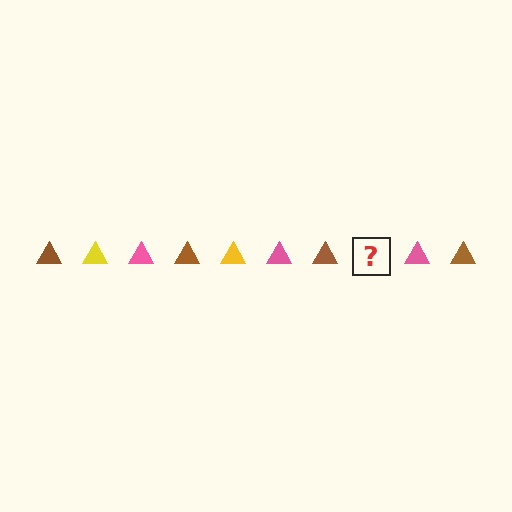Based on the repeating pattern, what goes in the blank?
The blank should be a yellow triangle.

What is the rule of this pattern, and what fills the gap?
The rule is that the pattern cycles through brown, yellow, pink triangles. The gap should be filled with a yellow triangle.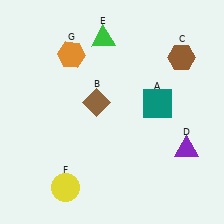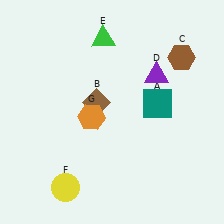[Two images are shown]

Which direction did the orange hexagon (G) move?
The orange hexagon (G) moved down.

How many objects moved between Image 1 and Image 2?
2 objects moved between the two images.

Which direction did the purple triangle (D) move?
The purple triangle (D) moved up.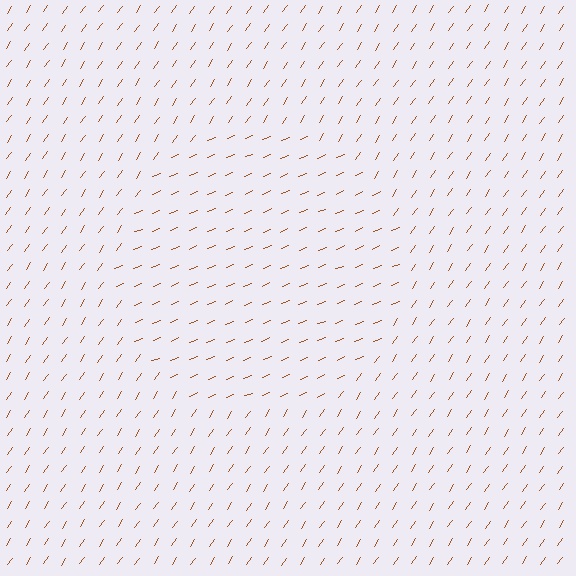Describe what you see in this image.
The image is filled with small brown line segments. A circle region in the image has lines oriented differently from the surrounding lines, creating a visible texture boundary.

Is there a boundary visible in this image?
Yes, there is a texture boundary formed by a change in line orientation.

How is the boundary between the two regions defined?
The boundary is defined purely by a change in line orientation (approximately 33 degrees difference). All lines are the same color and thickness.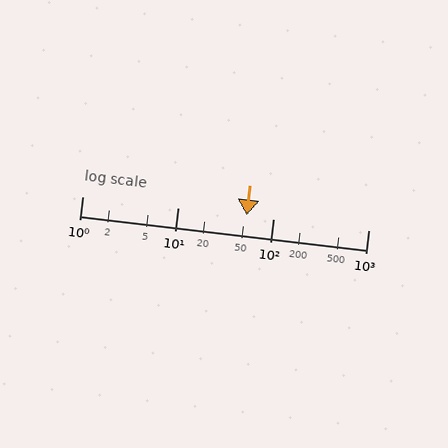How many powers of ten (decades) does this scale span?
The scale spans 3 decades, from 1 to 1000.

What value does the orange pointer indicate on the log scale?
The pointer indicates approximately 53.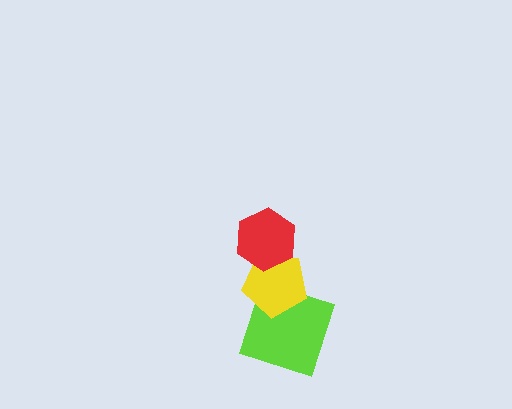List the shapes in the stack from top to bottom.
From top to bottom: the red hexagon, the yellow pentagon, the lime square.